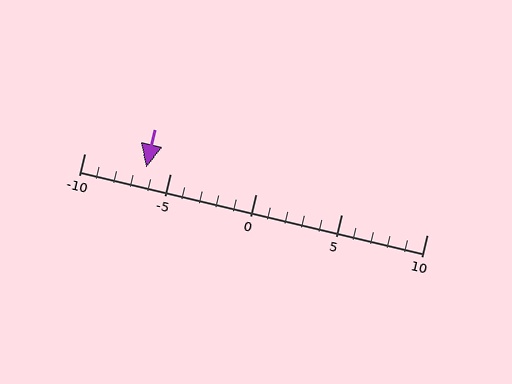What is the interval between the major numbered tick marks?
The major tick marks are spaced 5 units apart.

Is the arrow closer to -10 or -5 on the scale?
The arrow is closer to -5.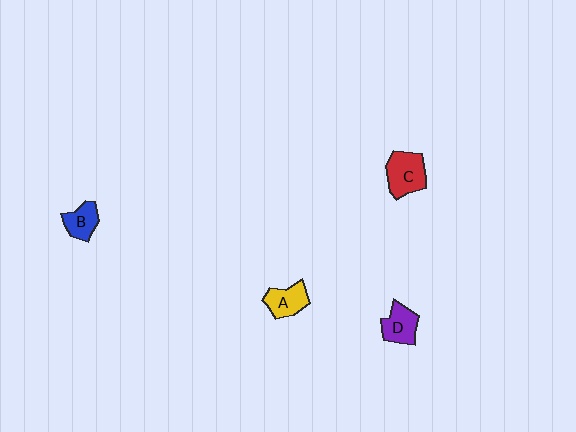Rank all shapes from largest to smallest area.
From largest to smallest: C (red), D (purple), A (yellow), B (blue).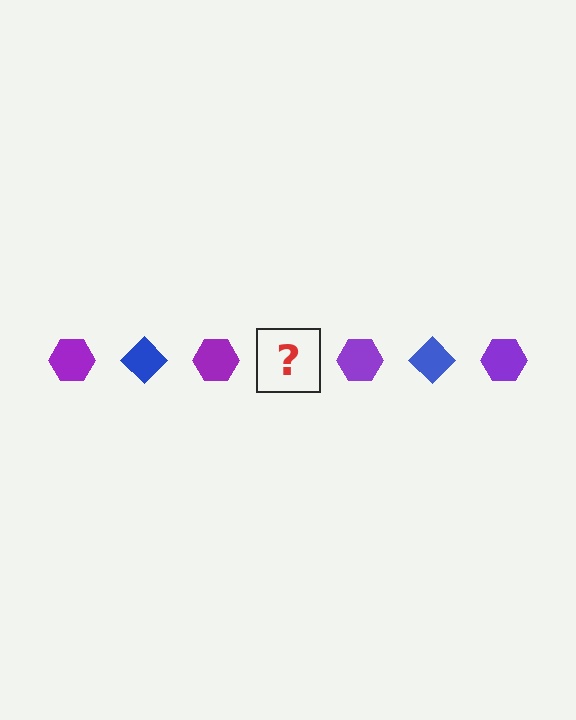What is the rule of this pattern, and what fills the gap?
The rule is that the pattern alternates between purple hexagon and blue diamond. The gap should be filled with a blue diamond.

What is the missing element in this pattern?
The missing element is a blue diamond.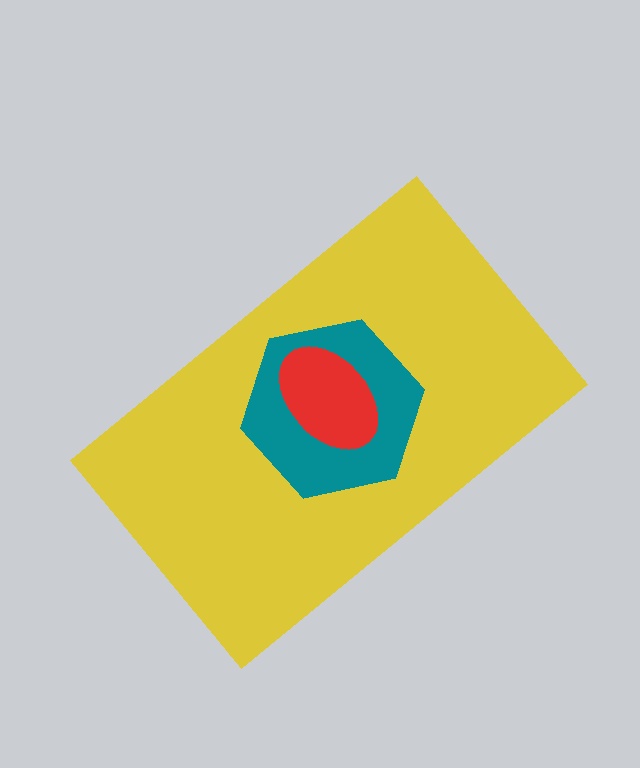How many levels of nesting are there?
3.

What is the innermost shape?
The red ellipse.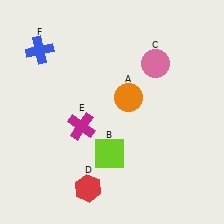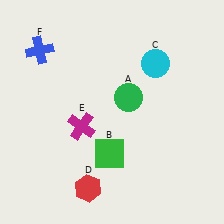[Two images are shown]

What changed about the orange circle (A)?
In Image 1, A is orange. In Image 2, it changed to green.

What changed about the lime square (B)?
In Image 1, B is lime. In Image 2, it changed to green.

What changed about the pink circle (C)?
In Image 1, C is pink. In Image 2, it changed to cyan.